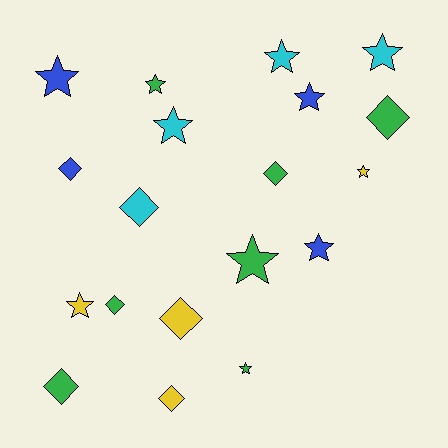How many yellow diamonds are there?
There are 2 yellow diamonds.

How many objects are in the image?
There are 19 objects.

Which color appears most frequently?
Green, with 7 objects.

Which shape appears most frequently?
Star, with 11 objects.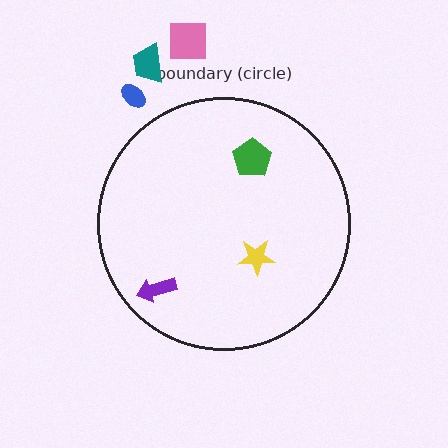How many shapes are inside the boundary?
3 inside, 3 outside.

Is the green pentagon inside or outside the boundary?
Inside.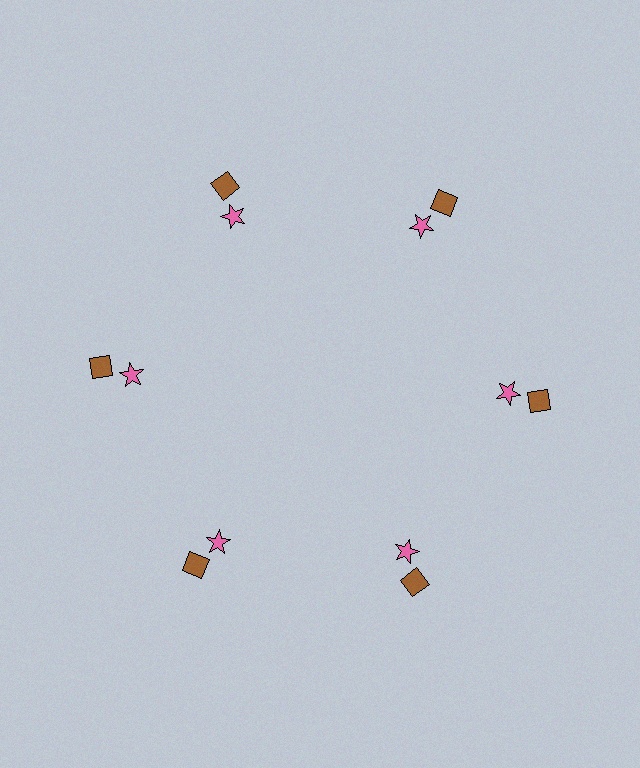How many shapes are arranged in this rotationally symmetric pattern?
There are 12 shapes, arranged in 6 groups of 2.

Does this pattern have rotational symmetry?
Yes, this pattern has 6-fold rotational symmetry. It looks the same after rotating 60 degrees around the center.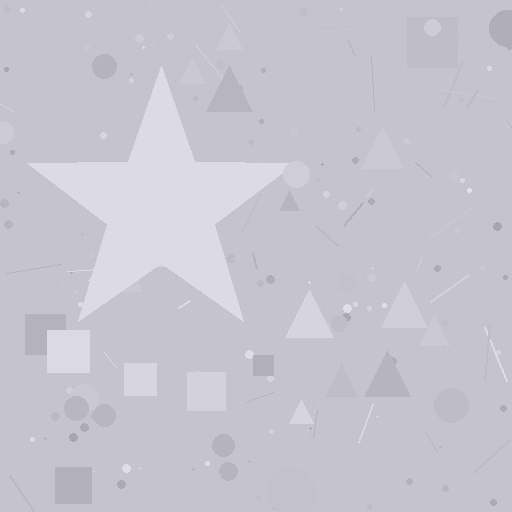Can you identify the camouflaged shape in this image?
The camouflaged shape is a star.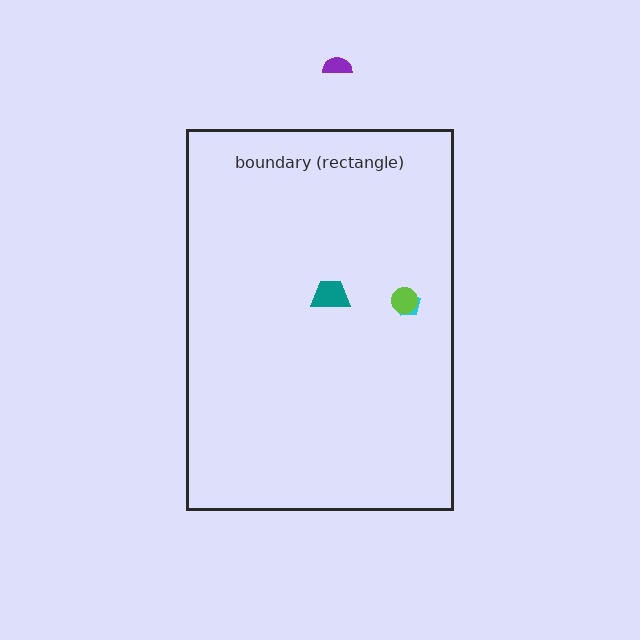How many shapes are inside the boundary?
3 inside, 1 outside.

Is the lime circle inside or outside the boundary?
Inside.